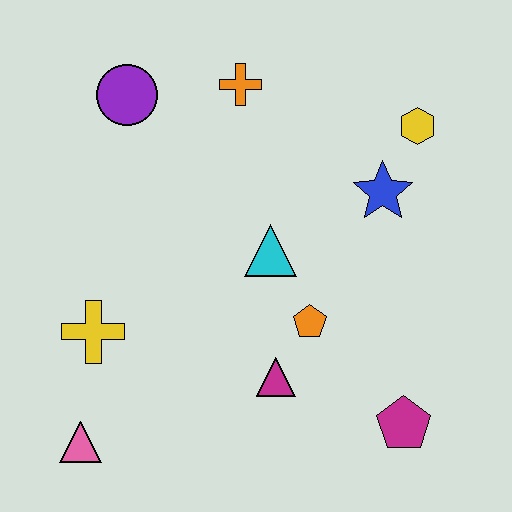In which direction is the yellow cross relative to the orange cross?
The yellow cross is below the orange cross.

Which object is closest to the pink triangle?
The yellow cross is closest to the pink triangle.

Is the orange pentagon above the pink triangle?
Yes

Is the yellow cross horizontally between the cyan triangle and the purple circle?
No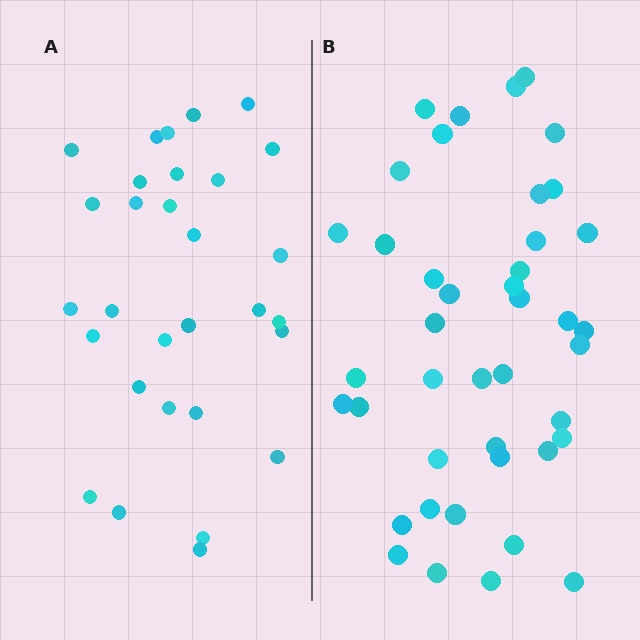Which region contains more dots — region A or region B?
Region B (the right region) has more dots.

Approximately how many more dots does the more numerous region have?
Region B has roughly 12 or so more dots than region A.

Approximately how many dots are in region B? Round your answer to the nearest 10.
About 40 dots. (The exact count is 42, which rounds to 40.)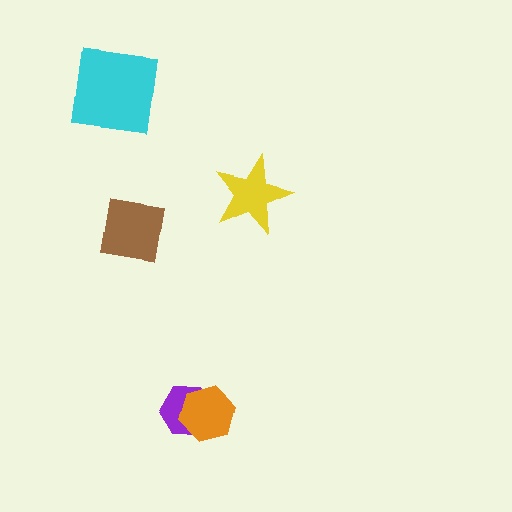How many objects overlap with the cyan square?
0 objects overlap with the cyan square.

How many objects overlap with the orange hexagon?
1 object overlaps with the orange hexagon.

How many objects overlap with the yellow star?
0 objects overlap with the yellow star.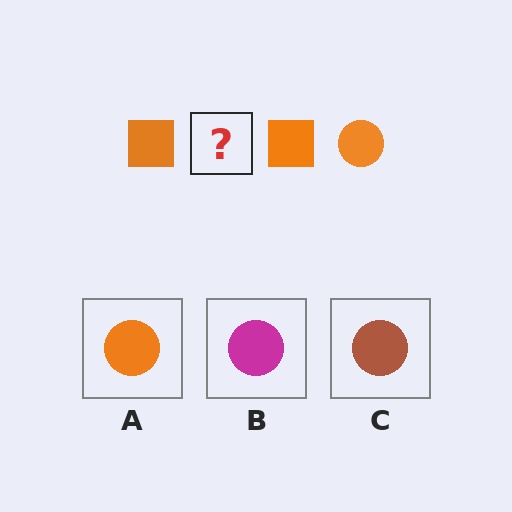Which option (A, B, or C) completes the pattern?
A.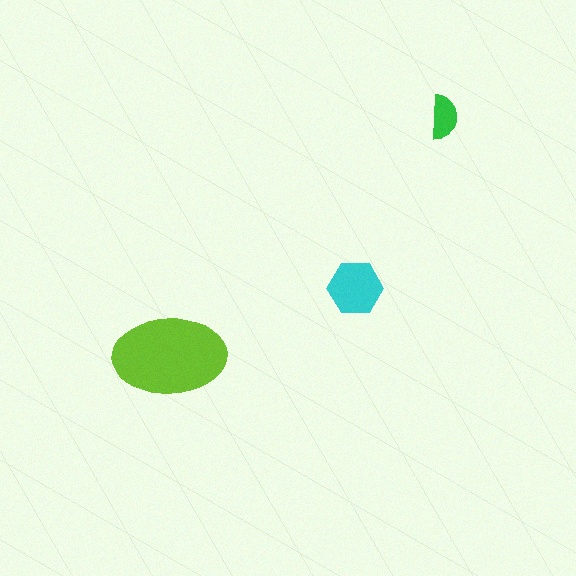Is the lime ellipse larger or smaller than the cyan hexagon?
Larger.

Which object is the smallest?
The green semicircle.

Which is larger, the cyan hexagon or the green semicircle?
The cyan hexagon.